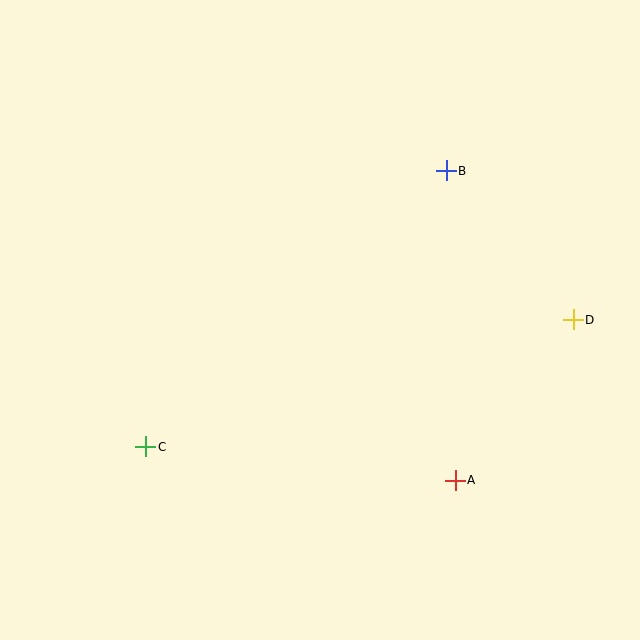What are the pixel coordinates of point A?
Point A is at (455, 480).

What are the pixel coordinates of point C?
Point C is at (146, 447).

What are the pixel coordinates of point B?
Point B is at (446, 171).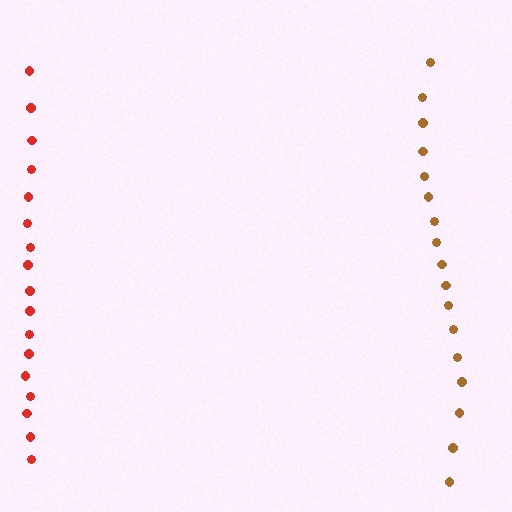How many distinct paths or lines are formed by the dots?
There are 2 distinct paths.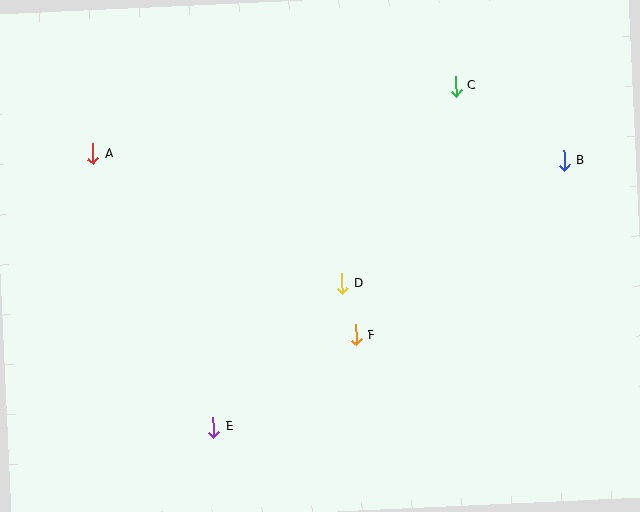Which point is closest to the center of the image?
Point D at (342, 284) is closest to the center.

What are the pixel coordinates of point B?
Point B is at (564, 160).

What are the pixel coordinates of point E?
Point E is at (214, 427).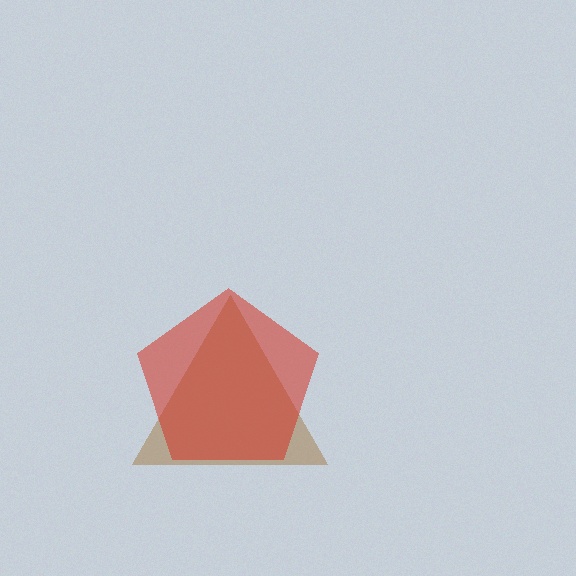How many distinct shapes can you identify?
There are 2 distinct shapes: a brown triangle, a red pentagon.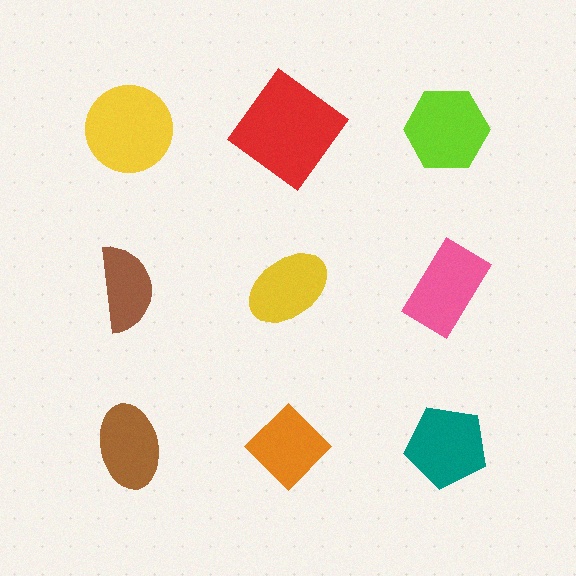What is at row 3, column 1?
A brown ellipse.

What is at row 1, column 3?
A lime hexagon.